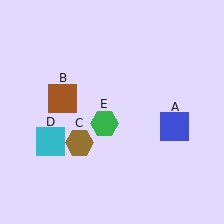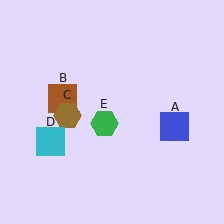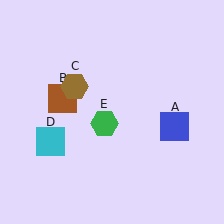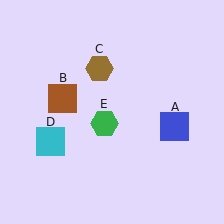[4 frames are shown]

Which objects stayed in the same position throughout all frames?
Blue square (object A) and brown square (object B) and cyan square (object D) and green hexagon (object E) remained stationary.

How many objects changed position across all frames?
1 object changed position: brown hexagon (object C).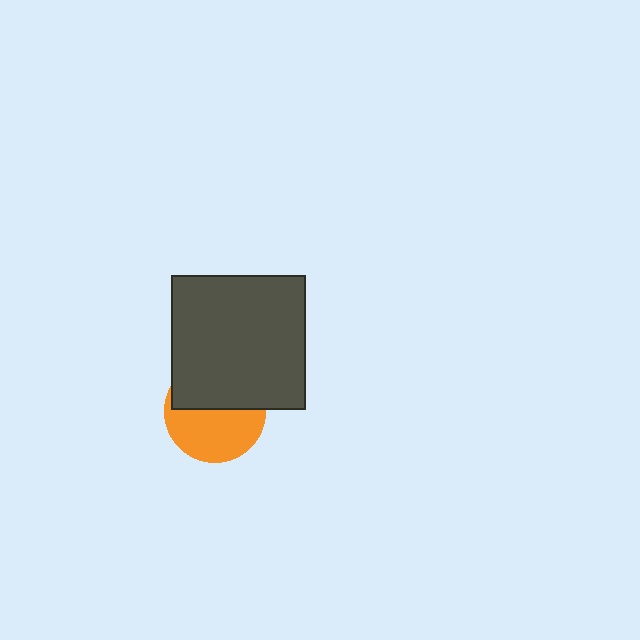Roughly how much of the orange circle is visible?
About half of it is visible (roughly 54%).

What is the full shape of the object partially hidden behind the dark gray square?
The partially hidden object is an orange circle.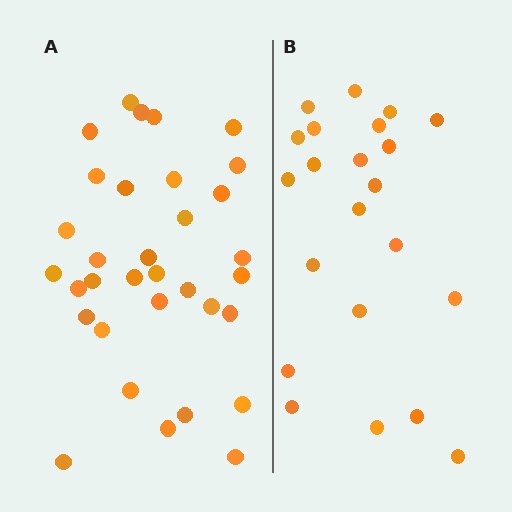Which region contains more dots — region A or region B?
Region A (the left region) has more dots.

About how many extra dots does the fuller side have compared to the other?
Region A has roughly 12 or so more dots than region B.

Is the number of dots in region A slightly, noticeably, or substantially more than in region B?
Region A has substantially more. The ratio is roughly 1.5 to 1.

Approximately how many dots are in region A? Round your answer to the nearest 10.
About 30 dots. (The exact count is 33, which rounds to 30.)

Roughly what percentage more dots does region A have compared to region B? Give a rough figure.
About 50% more.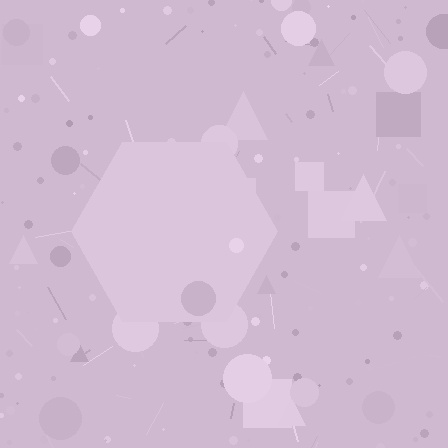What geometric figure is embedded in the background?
A hexagon is embedded in the background.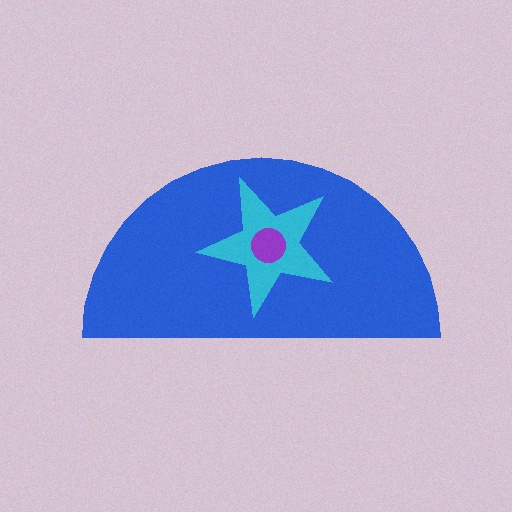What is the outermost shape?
The blue semicircle.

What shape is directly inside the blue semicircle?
The cyan star.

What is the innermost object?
The purple circle.